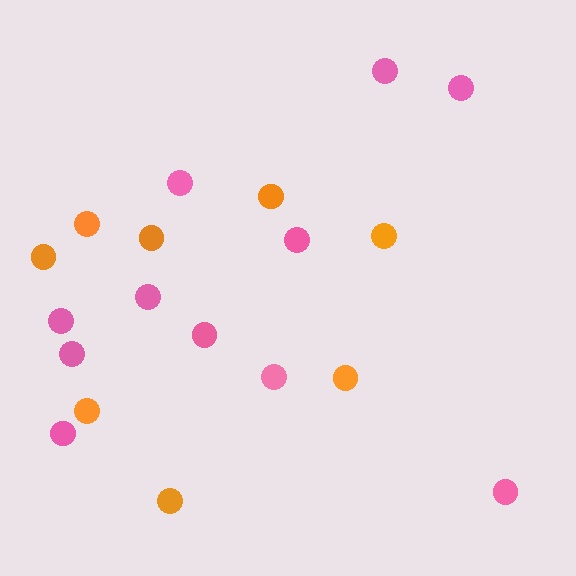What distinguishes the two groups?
There are 2 groups: one group of orange circles (8) and one group of pink circles (11).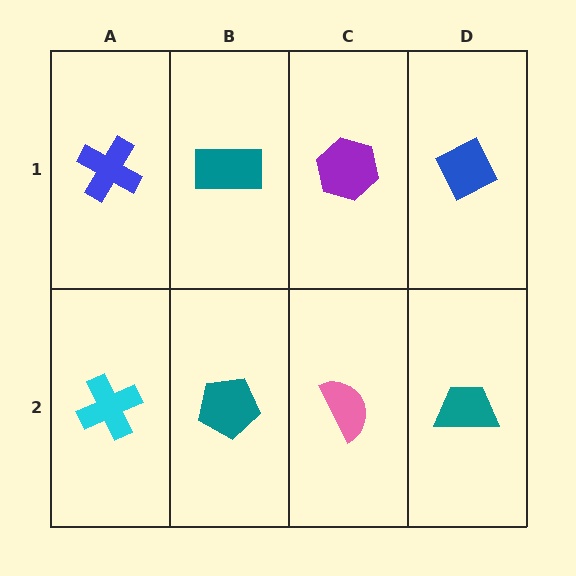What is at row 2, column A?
A cyan cross.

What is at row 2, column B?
A teal pentagon.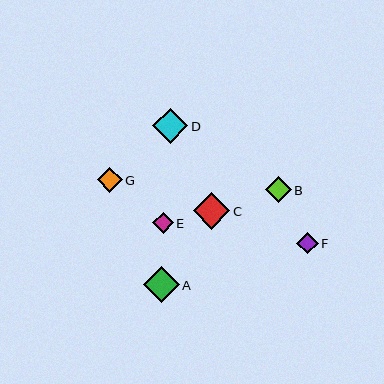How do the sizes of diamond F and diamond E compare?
Diamond F and diamond E are approximately the same size.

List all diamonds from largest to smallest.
From largest to smallest: C, A, D, B, G, F, E.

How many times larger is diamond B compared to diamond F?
Diamond B is approximately 1.2 times the size of diamond F.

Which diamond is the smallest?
Diamond E is the smallest with a size of approximately 21 pixels.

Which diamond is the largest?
Diamond C is the largest with a size of approximately 36 pixels.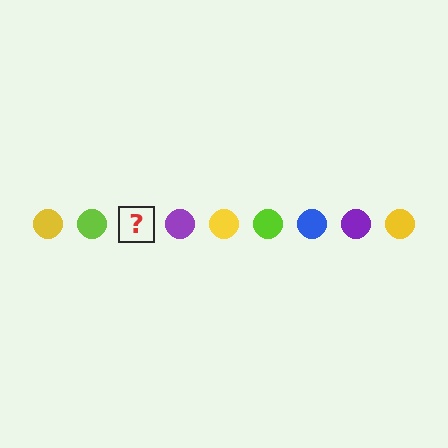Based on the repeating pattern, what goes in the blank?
The blank should be a blue circle.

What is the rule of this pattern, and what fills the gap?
The rule is that the pattern cycles through yellow, lime, blue, purple circles. The gap should be filled with a blue circle.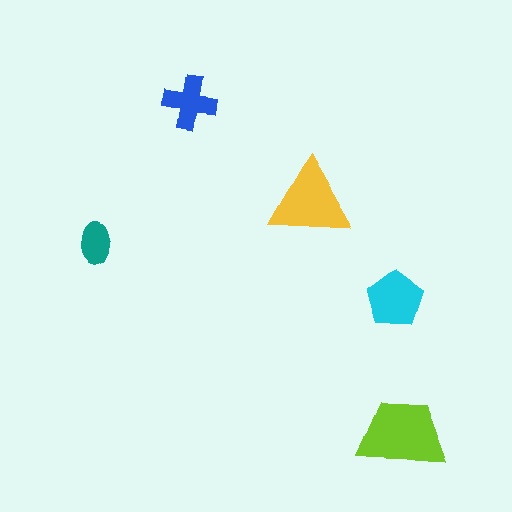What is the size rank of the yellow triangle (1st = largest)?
2nd.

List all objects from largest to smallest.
The lime trapezoid, the yellow triangle, the cyan pentagon, the blue cross, the teal ellipse.